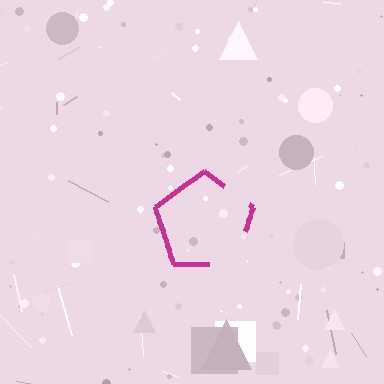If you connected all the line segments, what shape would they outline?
They would outline a pentagon.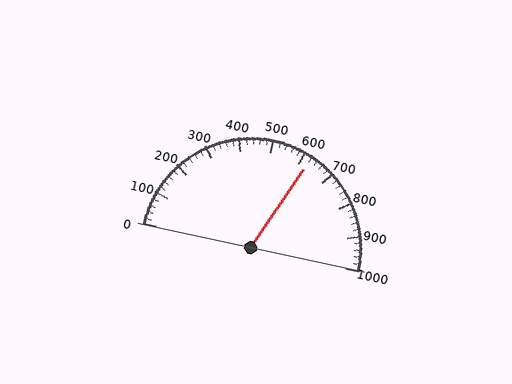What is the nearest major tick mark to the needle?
The nearest major tick mark is 600.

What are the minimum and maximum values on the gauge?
The gauge ranges from 0 to 1000.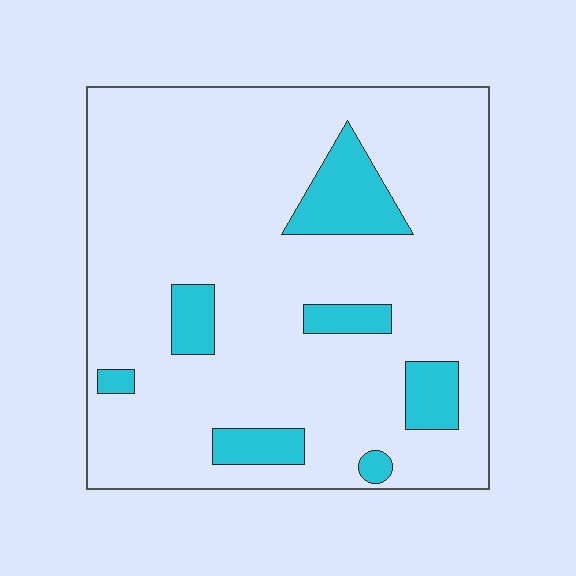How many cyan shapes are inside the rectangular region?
7.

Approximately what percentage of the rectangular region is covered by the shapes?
Approximately 15%.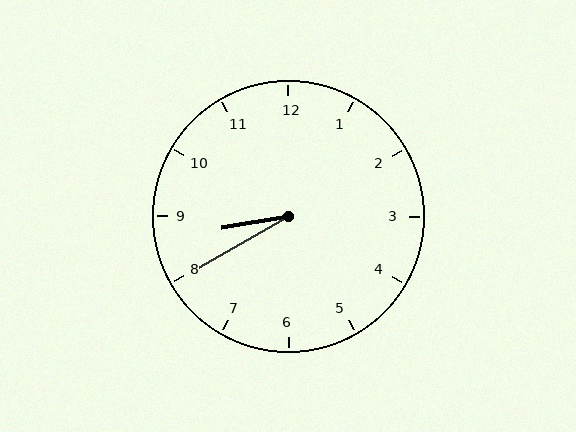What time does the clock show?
8:40.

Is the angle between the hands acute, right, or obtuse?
It is acute.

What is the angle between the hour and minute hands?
Approximately 20 degrees.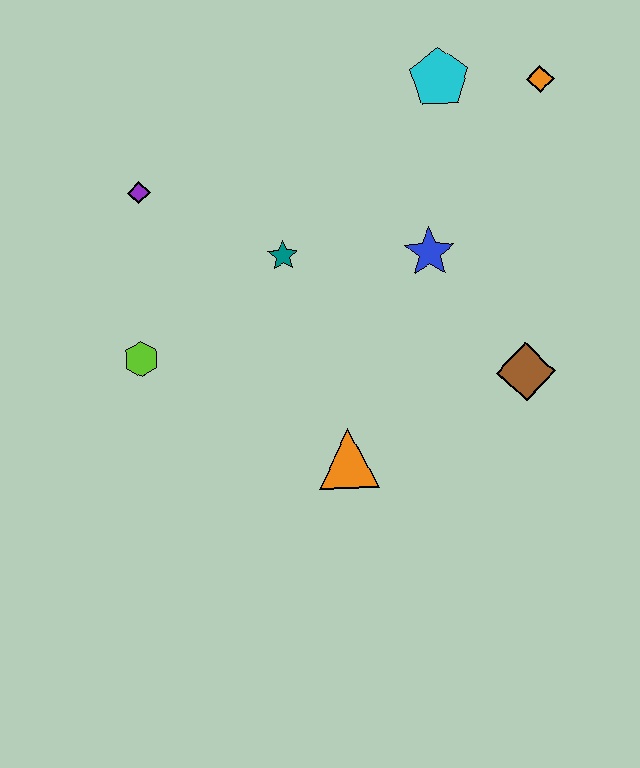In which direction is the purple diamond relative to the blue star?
The purple diamond is to the left of the blue star.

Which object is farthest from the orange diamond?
The lime hexagon is farthest from the orange diamond.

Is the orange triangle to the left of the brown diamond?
Yes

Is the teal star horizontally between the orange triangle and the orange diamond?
No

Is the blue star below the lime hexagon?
No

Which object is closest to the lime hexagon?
The purple diamond is closest to the lime hexagon.